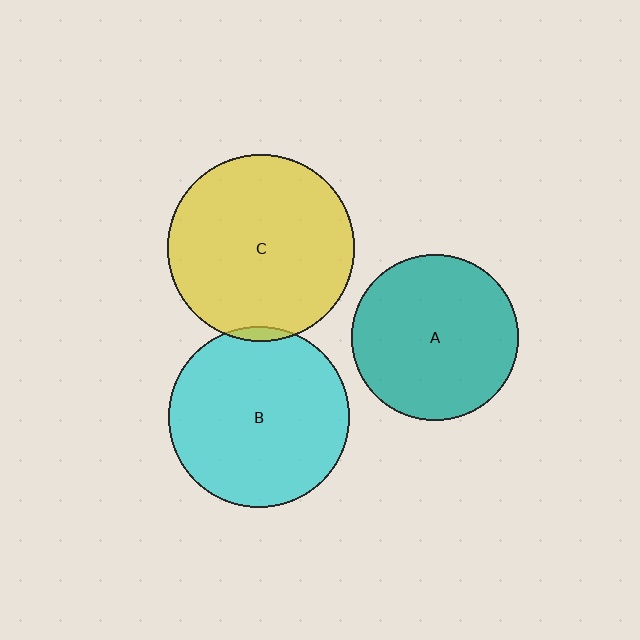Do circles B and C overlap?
Yes.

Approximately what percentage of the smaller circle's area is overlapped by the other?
Approximately 5%.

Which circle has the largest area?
Circle C (yellow).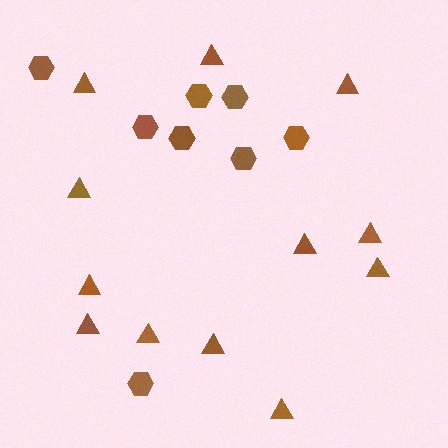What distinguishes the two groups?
There are 2 groups: one group of hexagons (8) and one group of triangles (12).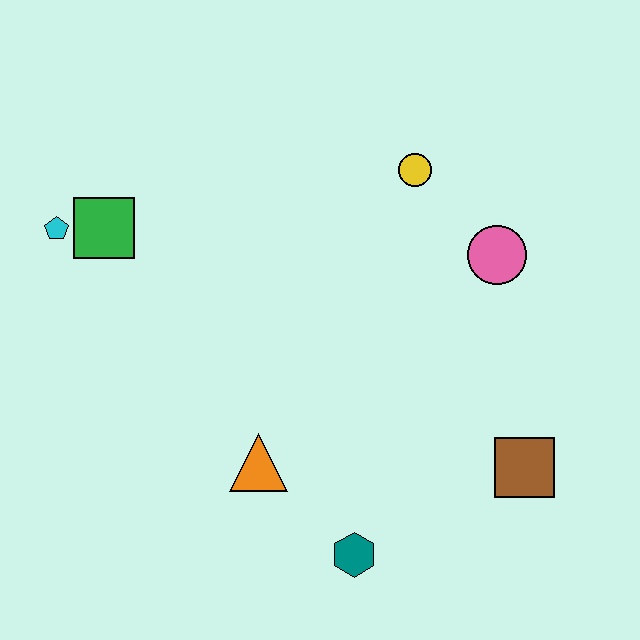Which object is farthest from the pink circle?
The cyan pentagon is farthest from the pink circle.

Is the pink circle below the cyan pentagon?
Yes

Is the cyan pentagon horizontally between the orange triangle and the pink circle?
No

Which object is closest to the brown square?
The teal hexagon is closest to the brown square.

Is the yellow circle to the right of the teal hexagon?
Yes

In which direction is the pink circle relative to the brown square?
The pink circle is above the brown square.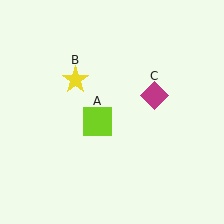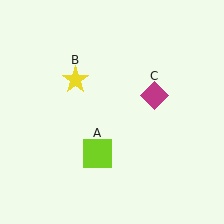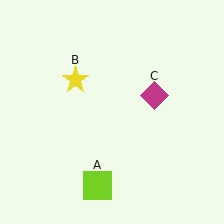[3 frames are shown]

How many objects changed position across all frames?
1 object changed position: lime square (object A).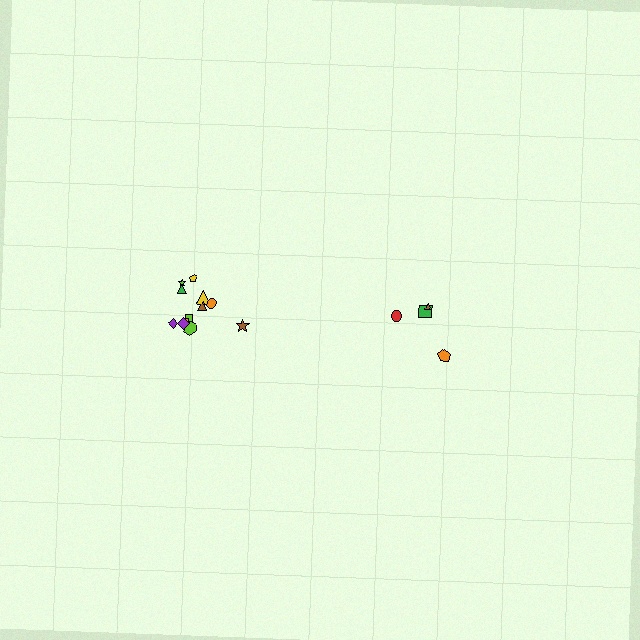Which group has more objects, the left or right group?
The left group.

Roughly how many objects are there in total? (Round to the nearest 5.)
Roughly 15 objects in total.